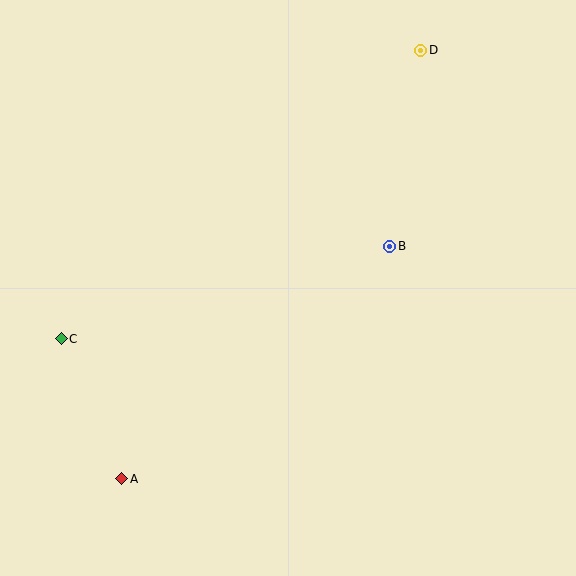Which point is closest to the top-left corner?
Point C is closest to the top-left corner.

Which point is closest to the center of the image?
Point B at (390, 246) is closest to the center.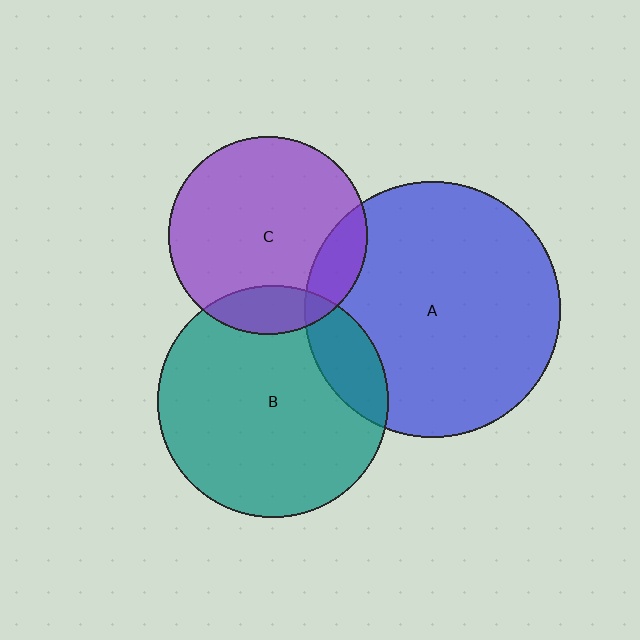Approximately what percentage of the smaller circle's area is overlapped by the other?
Approximately 15%.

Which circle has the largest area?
Circle A (blue).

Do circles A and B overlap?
Yes.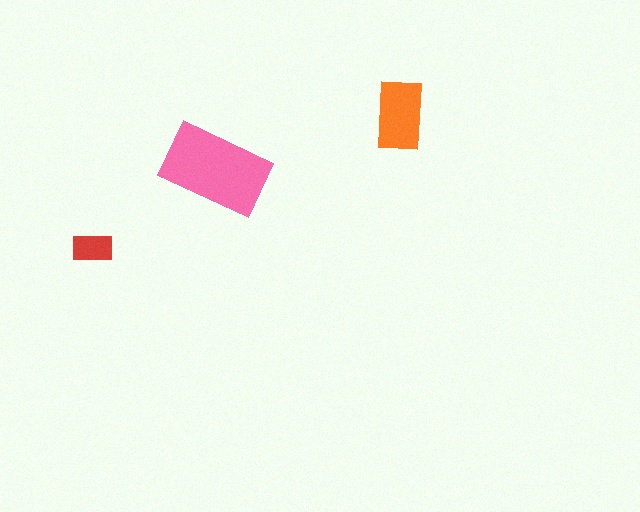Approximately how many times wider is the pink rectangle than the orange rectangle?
About 1.5 times wider.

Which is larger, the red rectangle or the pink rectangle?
The pink one.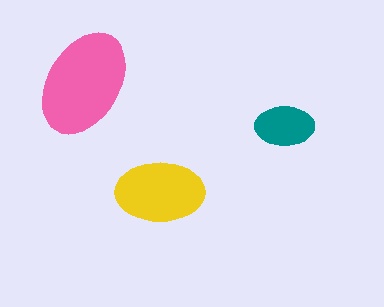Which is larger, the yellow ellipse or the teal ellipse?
The yellow one.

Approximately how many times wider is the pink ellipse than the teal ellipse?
About 2 times wider.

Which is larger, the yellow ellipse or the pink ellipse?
The pink one.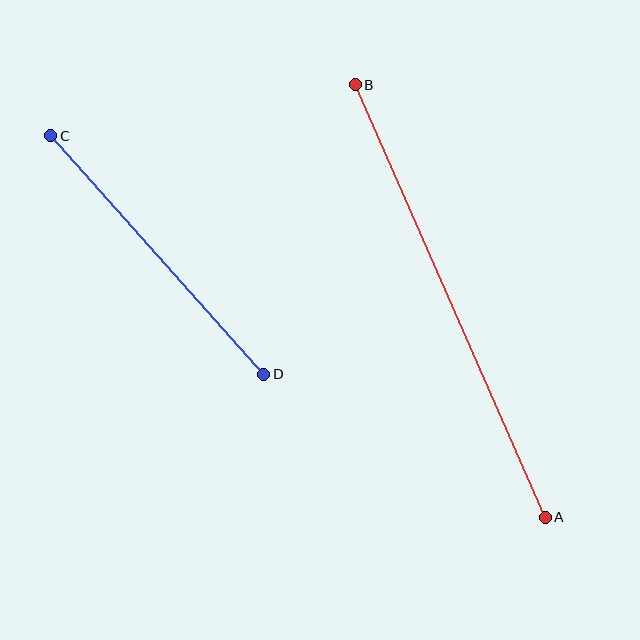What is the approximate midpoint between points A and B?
The midpoint is at approximately (450, 301) pixels.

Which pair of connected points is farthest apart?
Points A and B are farthest apart.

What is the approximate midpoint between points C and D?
The midpoint is at approximately (157, 255) pixels.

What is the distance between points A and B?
The distance is approximately 472 pixels.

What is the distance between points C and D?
The distance is approximately 319 pixels.